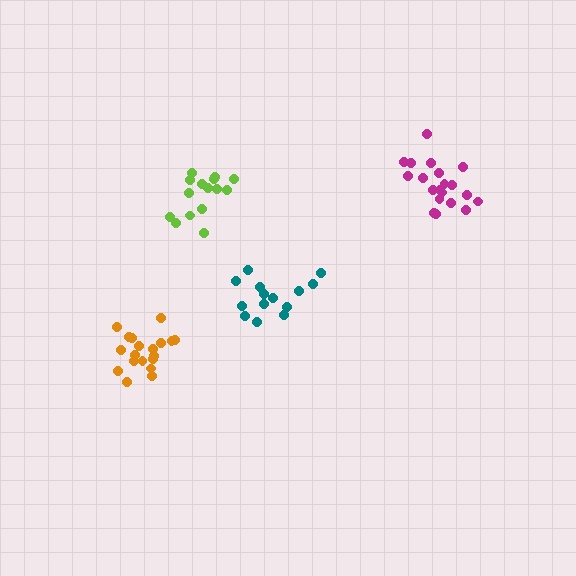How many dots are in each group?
Group 1: 14 dots, Group 2: 20 dots, Group 3: 19 dots, Group 4: 15 dots (68 total).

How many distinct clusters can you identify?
There are 4 distinct clusters.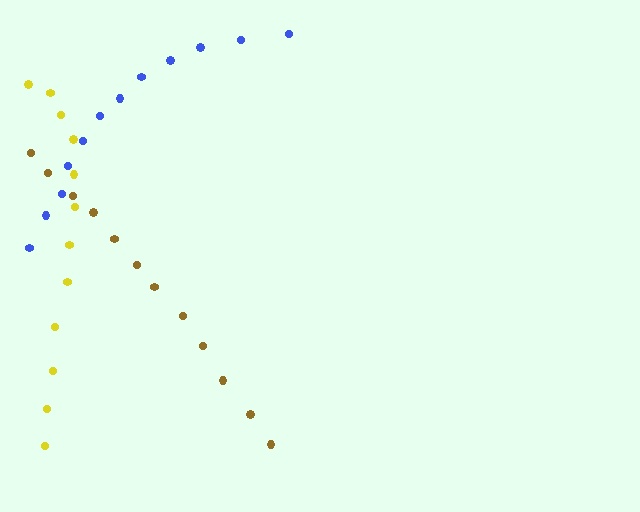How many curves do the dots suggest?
There are 3 distinct paths.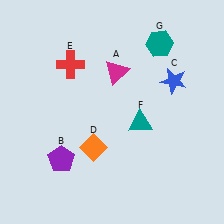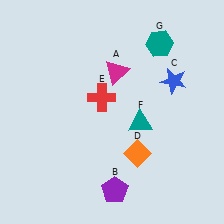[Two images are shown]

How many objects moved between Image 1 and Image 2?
3 objects moved between the two images.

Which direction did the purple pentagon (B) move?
The purple pentagon (B) moved right.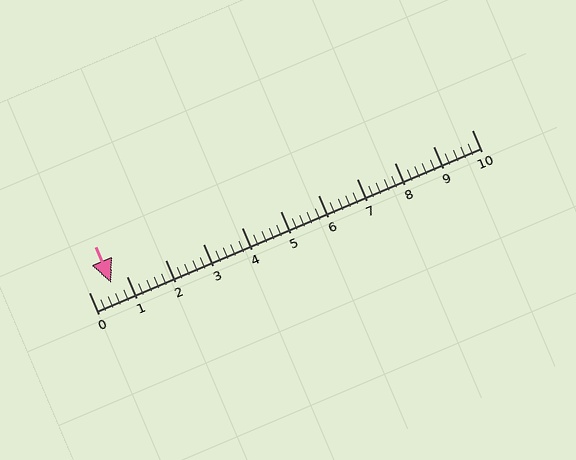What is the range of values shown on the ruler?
The ruler shows values from 0 to 10.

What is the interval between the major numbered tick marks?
The major tick marks are spaced 1 units apart.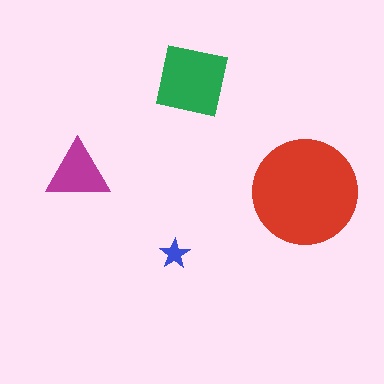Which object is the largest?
The red circle.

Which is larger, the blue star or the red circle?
The red circle.